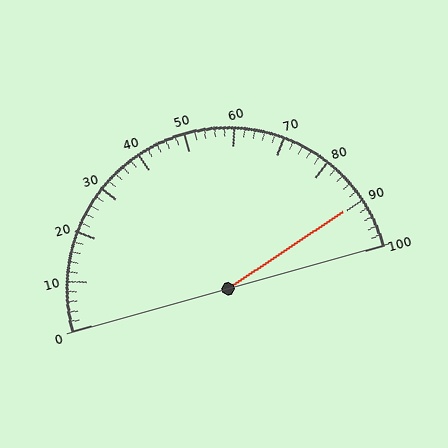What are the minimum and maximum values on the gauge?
The gauge ranges from 0 to 100.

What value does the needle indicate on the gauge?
The needle indicates approximately 90.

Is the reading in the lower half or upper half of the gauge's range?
The reading is in the upper half of the range (0 to 100).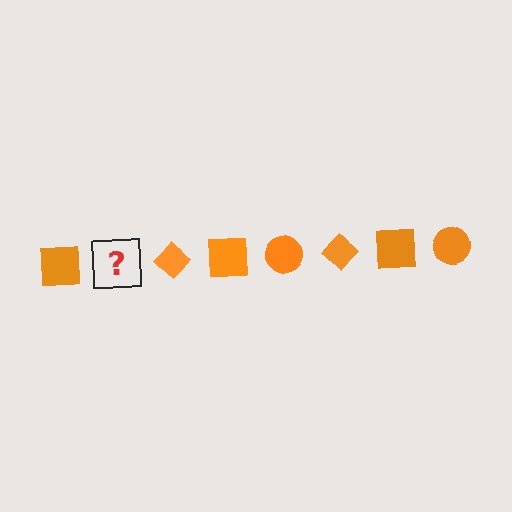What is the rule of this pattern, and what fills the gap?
The rule is that the pattern cycles through square, circle, diamond shapes in orange. The gap should be filled with an orange circle.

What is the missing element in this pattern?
The missing element is an orange circle.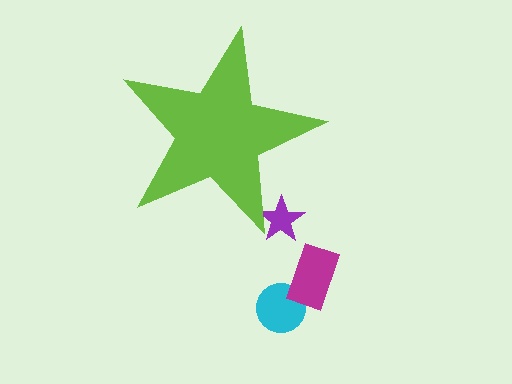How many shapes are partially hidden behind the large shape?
1 shape is partially hidden.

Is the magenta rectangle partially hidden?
No, the magenta rectangle is fully visible.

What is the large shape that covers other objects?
A lime star.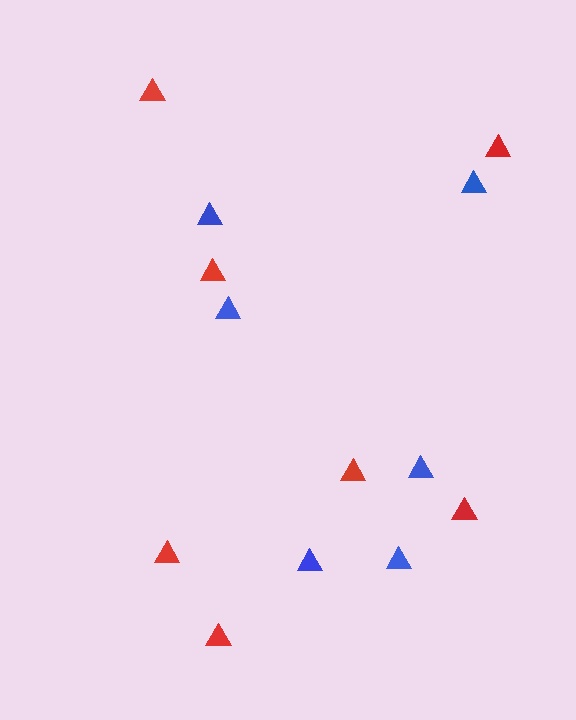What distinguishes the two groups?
There are 2 groups: one group of red triangles (7) and one group of blue triangles (6).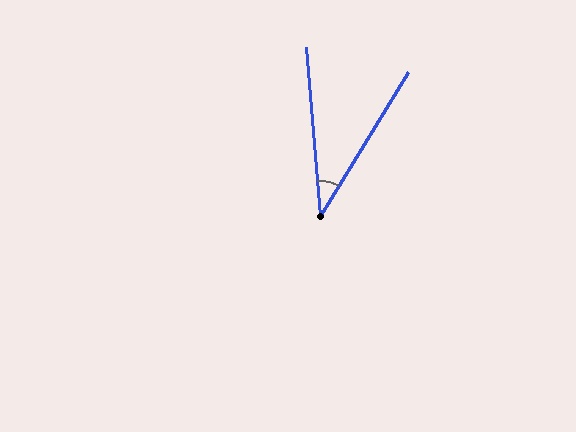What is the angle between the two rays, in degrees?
Approximately 36 degrees.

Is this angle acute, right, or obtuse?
It is acute.